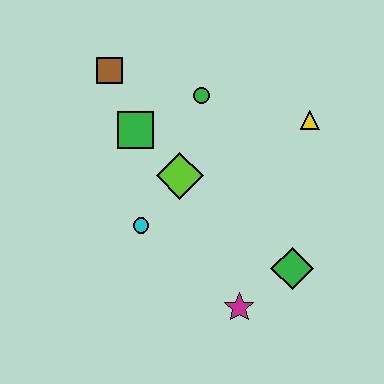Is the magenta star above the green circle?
No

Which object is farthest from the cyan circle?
The yellow triangle is farthest from the cyan circle.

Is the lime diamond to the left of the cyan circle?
No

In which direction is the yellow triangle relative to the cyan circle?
The yellow triangle is to the right of the cyan circle.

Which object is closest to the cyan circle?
The lime diamond is closest to the cyan circle.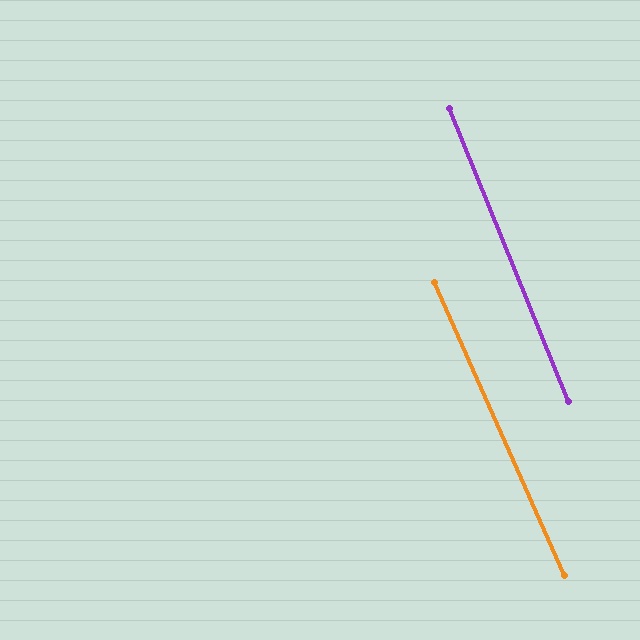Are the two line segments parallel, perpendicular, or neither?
Parallel — their directions differ by only 1.7°.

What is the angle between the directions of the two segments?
Approximately 2 degrees.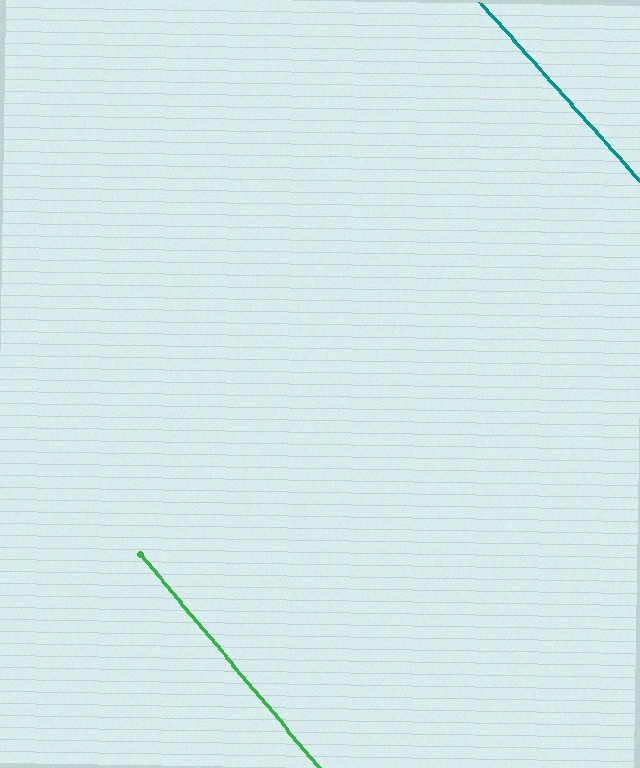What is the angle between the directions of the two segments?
Approximately 2 degrees.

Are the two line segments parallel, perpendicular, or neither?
Parallel — their directions differ by only 1.7°.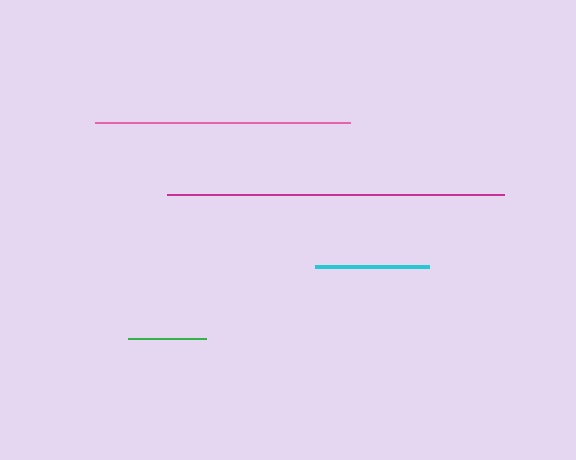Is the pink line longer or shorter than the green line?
The pink line is longer than the green line.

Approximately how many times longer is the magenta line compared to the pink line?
The magenta line is approximately 1.3 times the length of the pink line.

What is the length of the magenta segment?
The magenta segment is approximately 337 pixels long.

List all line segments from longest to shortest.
From longest to shortest: magenta, pink, cyan, green.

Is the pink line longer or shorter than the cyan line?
The pink line is longer than the cyan line.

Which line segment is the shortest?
The green line is the shortest at approximately 78 pixels.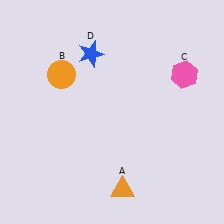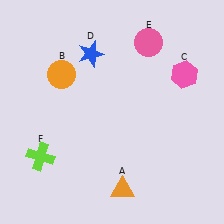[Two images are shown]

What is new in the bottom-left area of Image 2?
A lime cross (F) was added in the bottom-left area of Image 2.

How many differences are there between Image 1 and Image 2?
There are 2 differences between the two images.